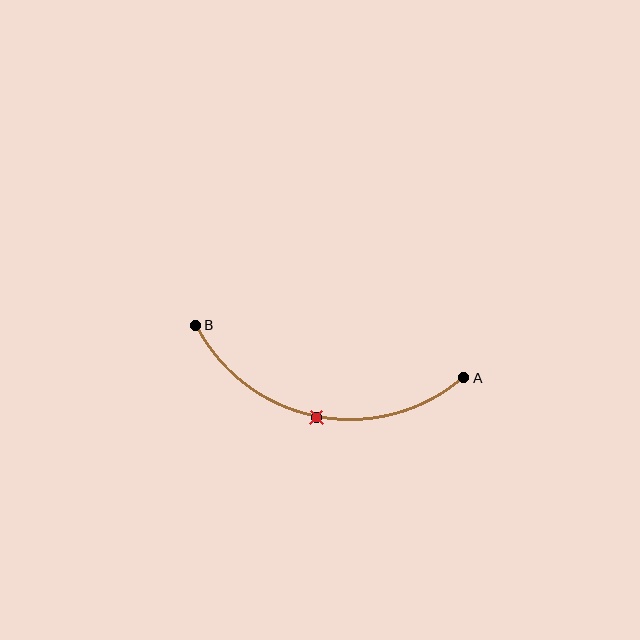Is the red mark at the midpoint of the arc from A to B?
Yes. The red mark lies on the arc at equal arc-length from both A and B — it is the arc midpoint.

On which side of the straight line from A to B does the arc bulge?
The arc bulges below the straight line connecting A and B.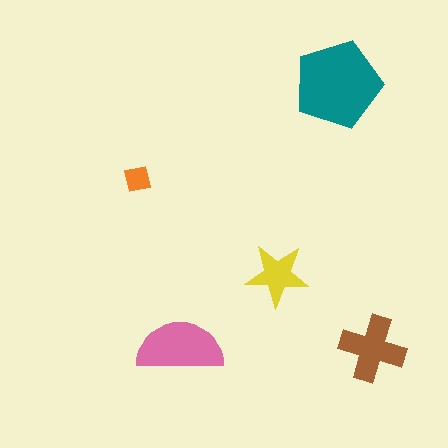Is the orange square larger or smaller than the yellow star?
Smaller.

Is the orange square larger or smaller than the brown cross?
Smaller.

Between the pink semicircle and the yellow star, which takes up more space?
The pink semicircle.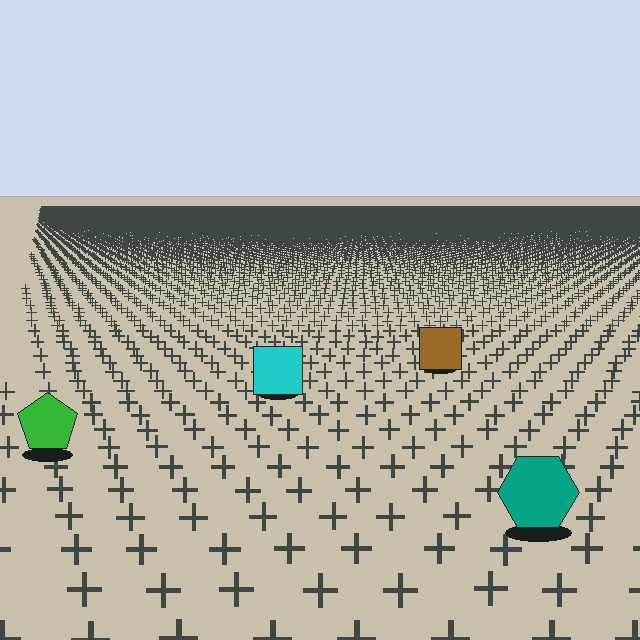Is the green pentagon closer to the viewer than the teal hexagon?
No. The teal hexagon is closer — you can tell from the texture gradient: the ground texture is coarser near it.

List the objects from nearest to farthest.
From nearest to farthest: the teal hexagon, the green pentagon, the cyan square, the brown square.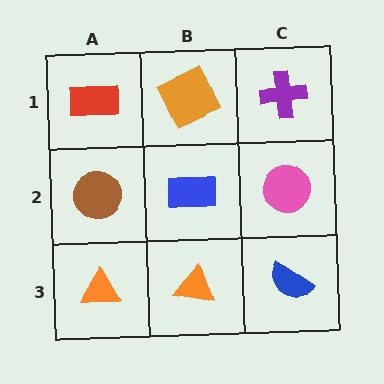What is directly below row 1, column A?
A brown circle.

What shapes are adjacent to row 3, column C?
A pink circle (row 2, column C), an orange triangle (row 3, column B).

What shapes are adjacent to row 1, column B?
A blue rectangle (row 2, column B), a red rectangle (row 1, column A), a purple cross (row 1, column C).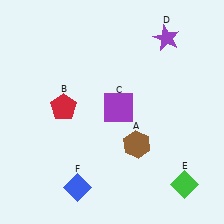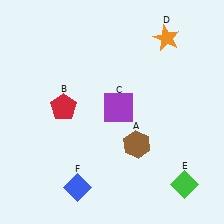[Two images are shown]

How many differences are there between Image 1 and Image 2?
There is 1 difference between the two images.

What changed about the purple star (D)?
In Image 1, D is purple. In Image 2, it changed to orange.